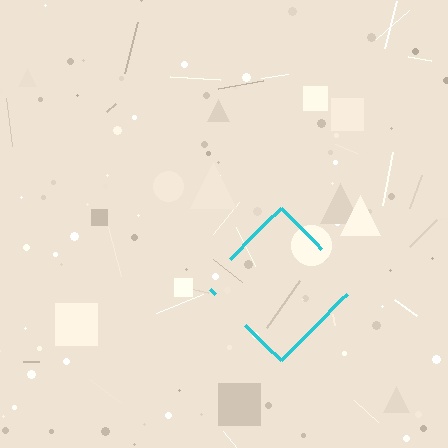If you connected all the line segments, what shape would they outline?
They would outline a diamond.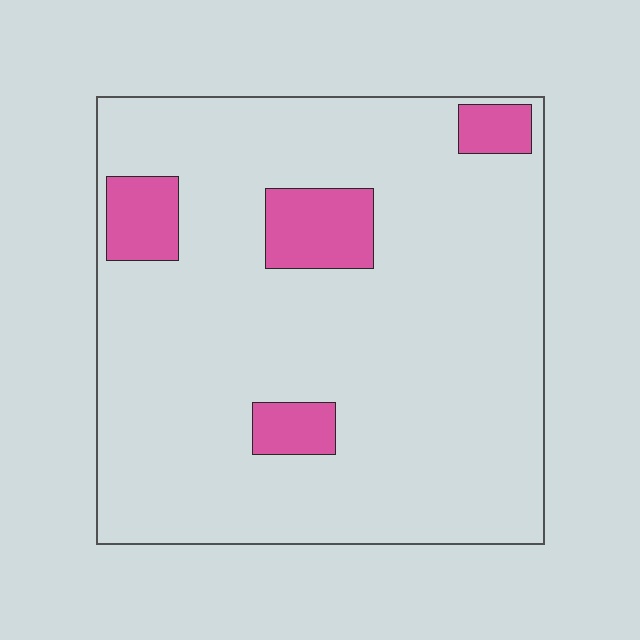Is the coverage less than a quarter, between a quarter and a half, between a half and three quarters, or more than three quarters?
Less than a quarter.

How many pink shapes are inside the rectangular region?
4.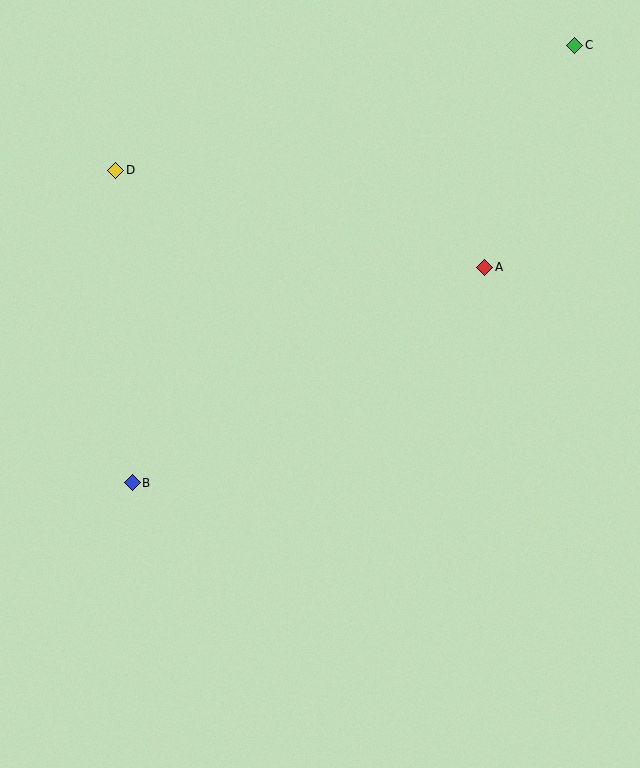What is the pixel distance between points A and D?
The distance between A and D is 381 pixels.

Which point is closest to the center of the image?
Point A at (485, 267) is closest to the center.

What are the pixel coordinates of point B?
Point B is at (132, 483).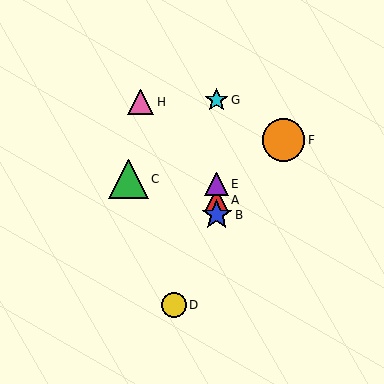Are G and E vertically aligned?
Yes, both are at x≈217.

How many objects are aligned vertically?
4 objects (A, B, E, G) are aligned vertically.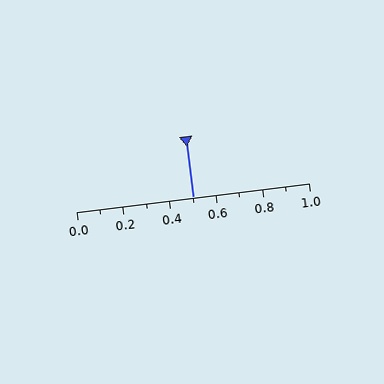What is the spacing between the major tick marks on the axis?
The major ticks are spaced 0.2 apart.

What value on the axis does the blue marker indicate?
The marker indicates approximately 0.5.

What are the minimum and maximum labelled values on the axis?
The axis runs from 0.0 to 1.0.